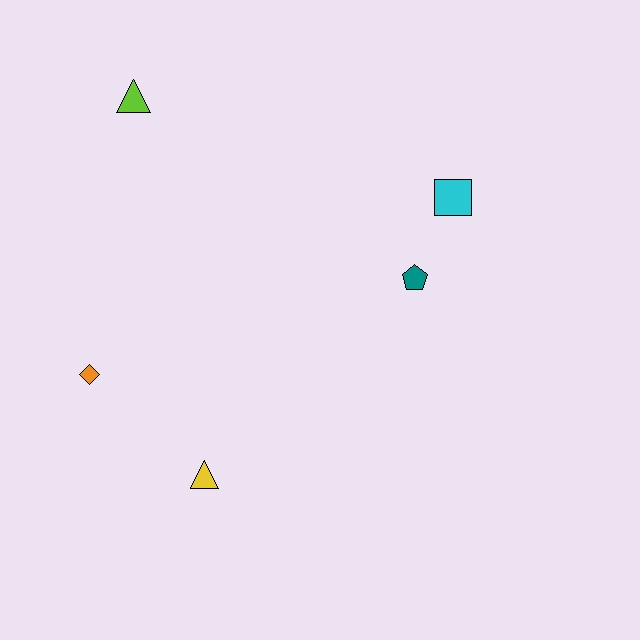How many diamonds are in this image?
There is 1 diamond.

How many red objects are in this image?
There are no red objects.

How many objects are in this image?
There are 5 objects.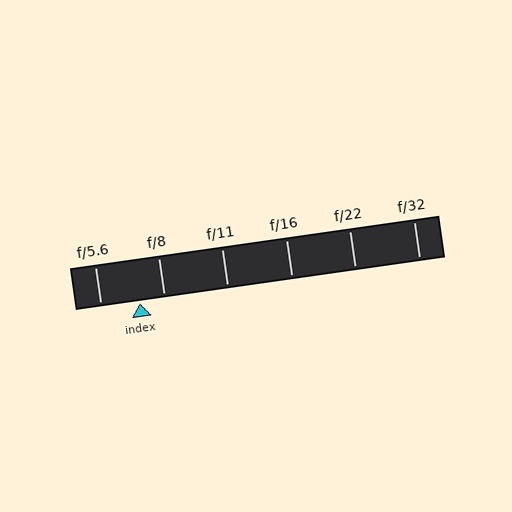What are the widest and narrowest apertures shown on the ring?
The widest aperture shown is f/5.6 and the narrowest is f/32.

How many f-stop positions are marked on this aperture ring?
There are 6 f-stop positions marked.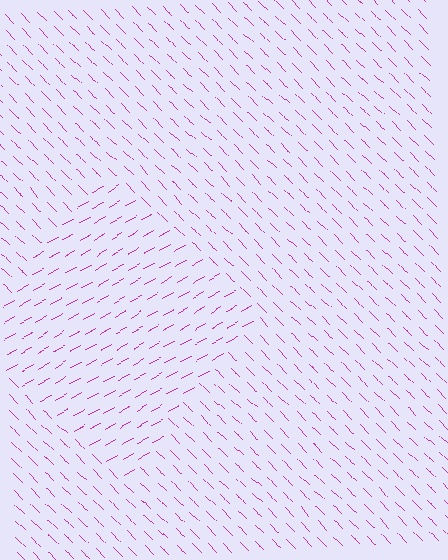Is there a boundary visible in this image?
Yes, there is a texture boundary formed by a change in line orientation.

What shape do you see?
I see a diamond.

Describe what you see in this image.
The image is filled with small magenta line segments. A diamond region in the image has lines oriented differently from the surrounding lines, creating a visible texture boundary.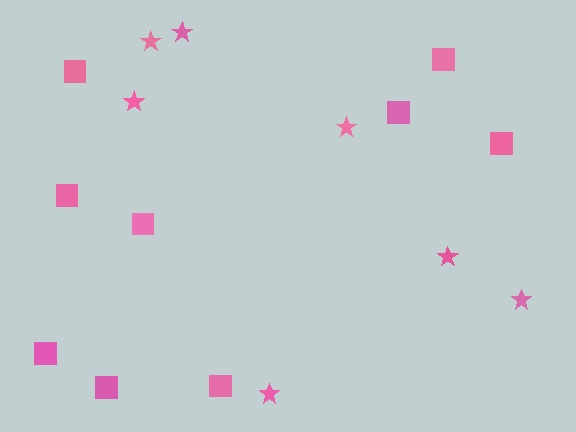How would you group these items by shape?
There are 2 groups: one group of stars (7) and one group of squares (9).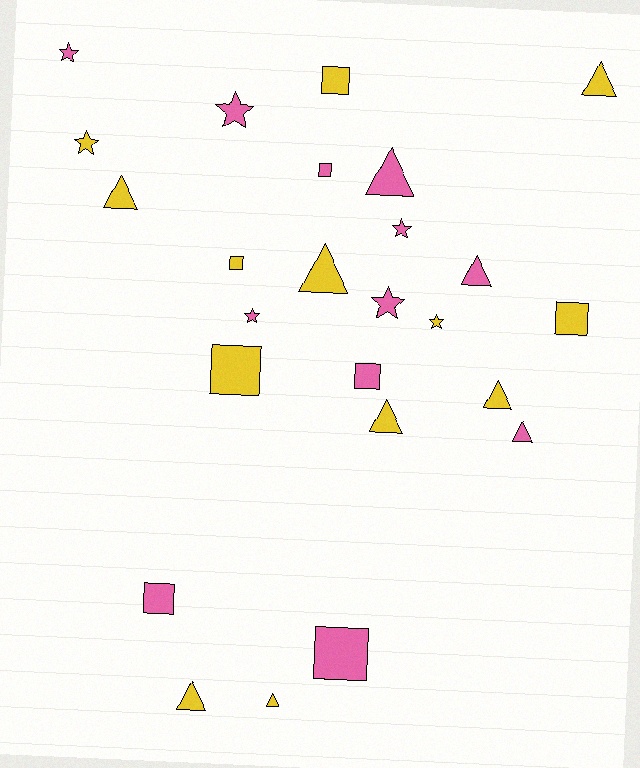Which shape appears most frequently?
Triangle, with 10 objects.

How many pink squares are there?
There are 4 pink squares.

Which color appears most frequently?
Yellow, with 13 objects.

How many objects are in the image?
There are 25 objects.